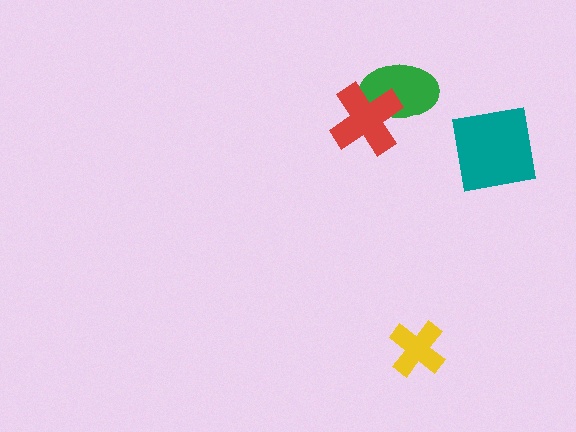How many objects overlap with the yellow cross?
0 objects overlap with the yellow cross.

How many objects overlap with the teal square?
0 objects overlap with the teal square.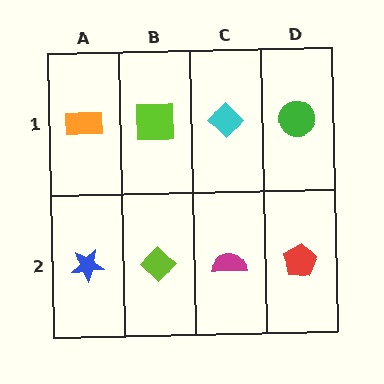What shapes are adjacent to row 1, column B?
A lime diamond (row 2, column B), an orange rectangle (row 1, column A), a cyan diamond (row 1, column C).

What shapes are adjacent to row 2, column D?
A green circle (row 1, column D), a magenta semicircle (row 2, column C).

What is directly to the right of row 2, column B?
A magenta semicircle.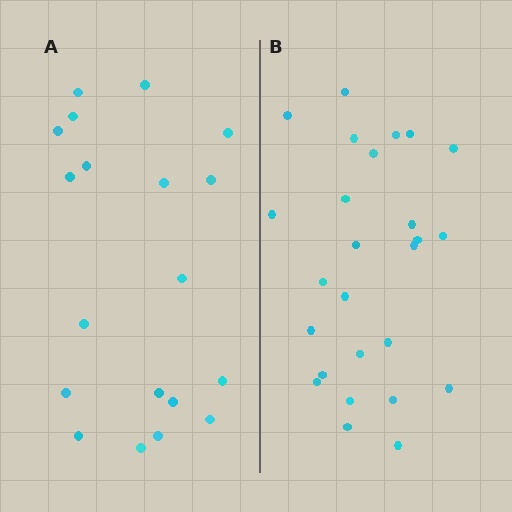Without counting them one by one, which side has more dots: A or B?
Region B (the right region) has more dots.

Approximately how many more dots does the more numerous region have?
Region B has roughly 8 or so more dots than region A.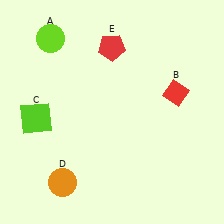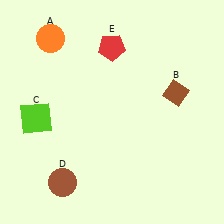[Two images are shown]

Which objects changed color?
A changed from lime to orange. B changed from red to brown. D changed from orange to brown.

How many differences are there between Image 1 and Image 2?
There are 3 differences between the two images.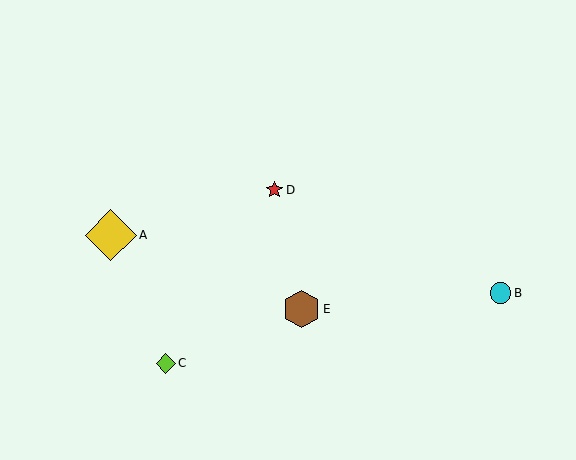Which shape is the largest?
The yellow diamond (labeled A) is the largest.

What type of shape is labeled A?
Shape A is a yellow diamond.